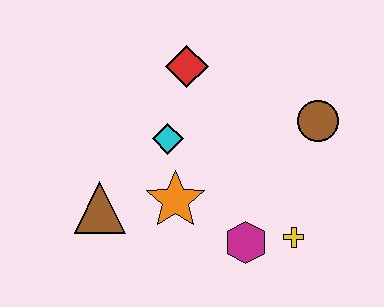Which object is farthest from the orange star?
The brown circle is farthest from the orange star.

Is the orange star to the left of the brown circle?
Yes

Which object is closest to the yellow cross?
The magenta hexagon is closest to the yellow cross.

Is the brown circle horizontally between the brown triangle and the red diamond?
No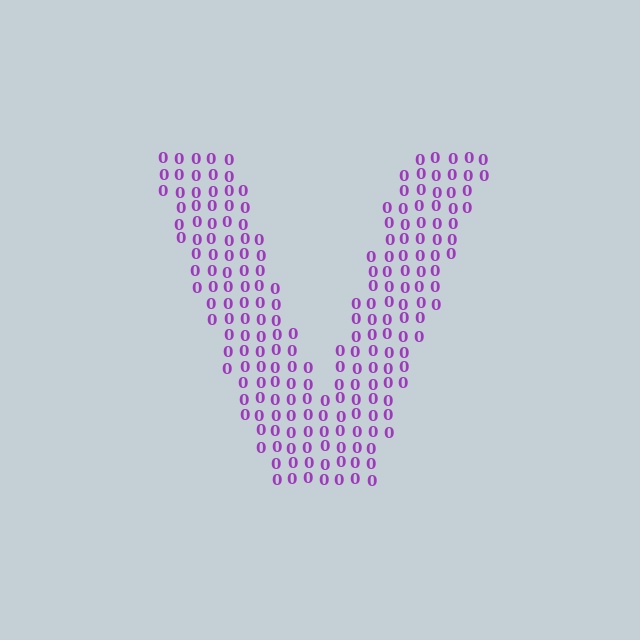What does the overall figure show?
The overall figure shows the letter V.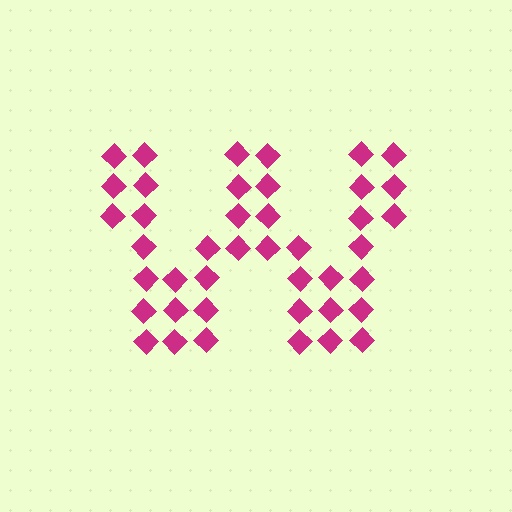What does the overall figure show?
The overall figure shows the letter W.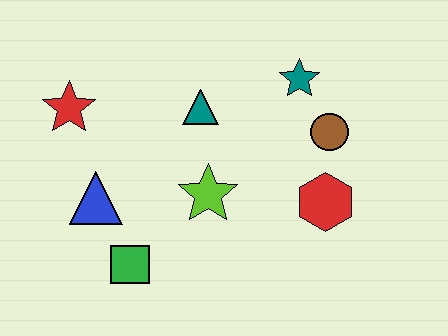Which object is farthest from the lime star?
The red star is farthest from the lime star.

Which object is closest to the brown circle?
The teal star is closest to the brown circle.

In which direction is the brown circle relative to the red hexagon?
The brown circle is above the red hexagon.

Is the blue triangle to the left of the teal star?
Yes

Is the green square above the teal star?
No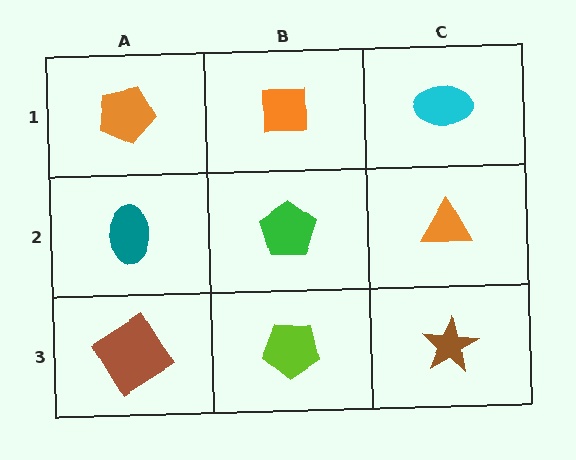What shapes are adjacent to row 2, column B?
An orange square (row 1, column B), a lime pentagon (row 3, column B), a teal ellipse (row 2, column A), an orange triangle (row 2, column C).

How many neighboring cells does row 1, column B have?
3.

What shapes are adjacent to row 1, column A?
A teal ellipse (row 2, column A), an orange square (row 1, column B).